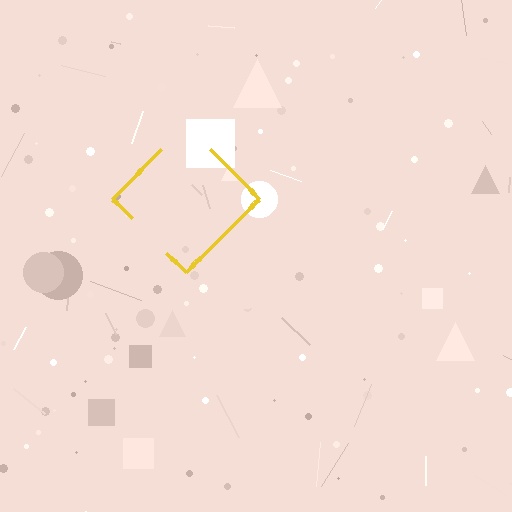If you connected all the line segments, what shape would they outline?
They would outline a diamond.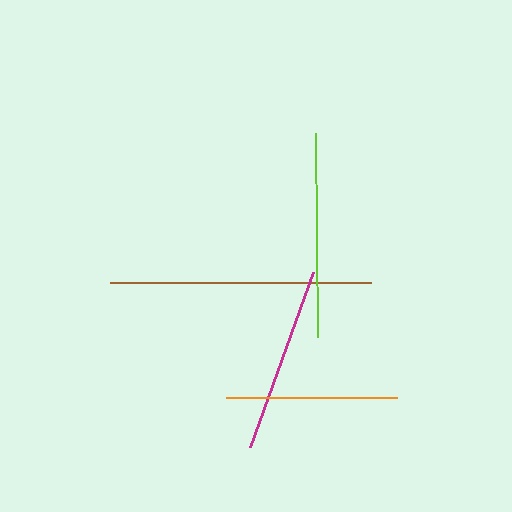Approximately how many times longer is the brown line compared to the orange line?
The brown line is approximately 1.5 times the length of the orange line.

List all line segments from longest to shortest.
From longest to shortest: brown, lime, magenta, orange.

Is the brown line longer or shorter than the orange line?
The brown line is longer than the orange line.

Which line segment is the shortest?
The orange line is the shortest at approximately 170 pixels.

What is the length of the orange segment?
The orange segment is approximately 170 pixels long.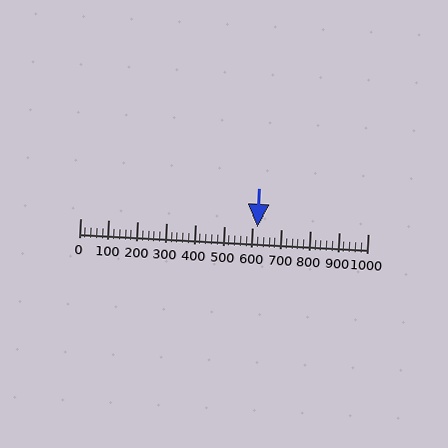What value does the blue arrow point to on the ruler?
The blue arrow points to approximately 618.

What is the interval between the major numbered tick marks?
The major tick marks are spaced 100 units apart.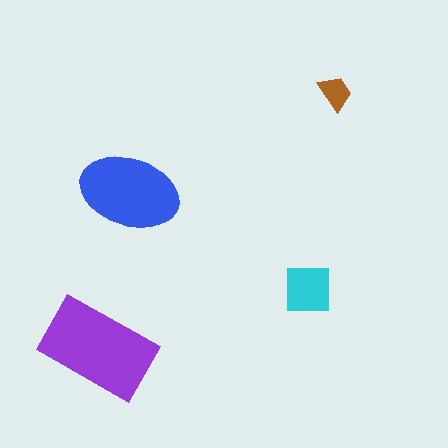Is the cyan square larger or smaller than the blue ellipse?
Smaller.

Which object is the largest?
The purple rectangle.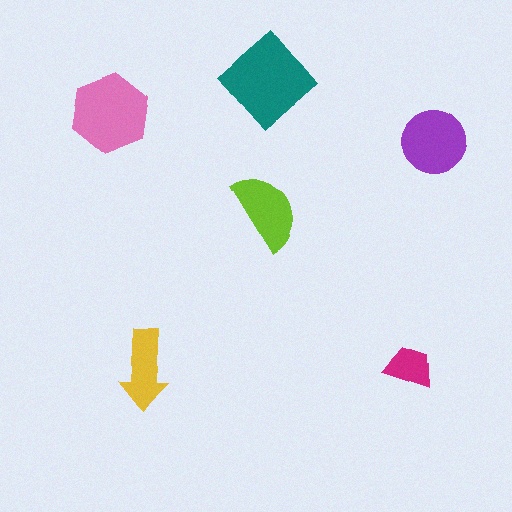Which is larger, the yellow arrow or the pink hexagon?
The pink hexagon.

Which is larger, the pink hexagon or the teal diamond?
The teal diamond.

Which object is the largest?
The teal diamond.